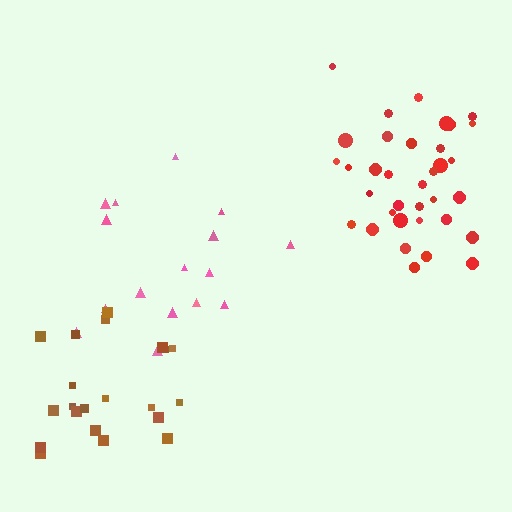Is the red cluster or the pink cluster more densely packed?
Red.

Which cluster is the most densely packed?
Red.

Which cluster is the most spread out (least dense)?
Pink.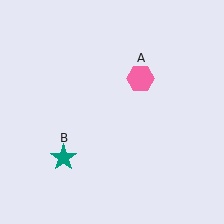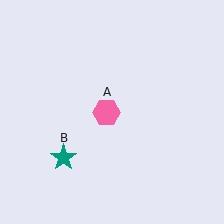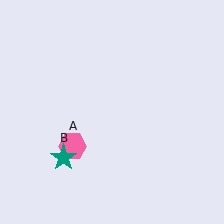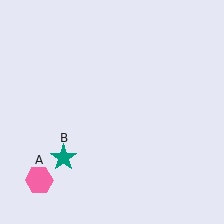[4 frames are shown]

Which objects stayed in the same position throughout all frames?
Teal star (object B) remained stationary.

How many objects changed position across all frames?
1 object changed position: pink hexagon (object A).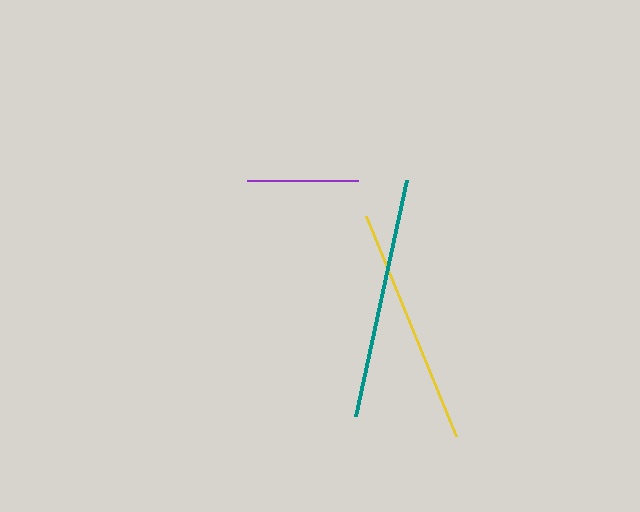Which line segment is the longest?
The teal line is the longest at approximately 241 pixels.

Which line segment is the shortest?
The purple line is the shortest at approximately 111 pixels.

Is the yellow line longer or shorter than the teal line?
The teal line is longer than the yellow line.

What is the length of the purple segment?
The purple segment is approximately 111 pixels long.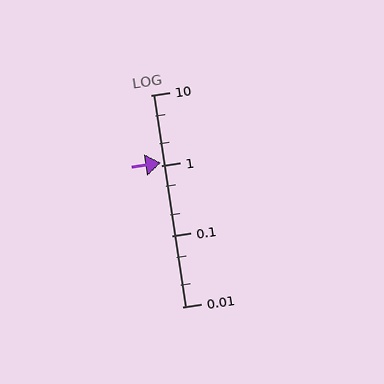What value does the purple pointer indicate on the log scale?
The pointer indicates approximately 1.1.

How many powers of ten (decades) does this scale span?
The scale spans 3 decades, from 0.01 to 10.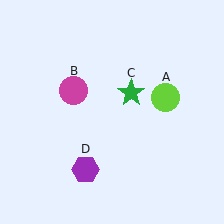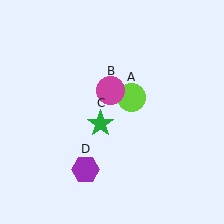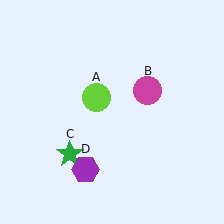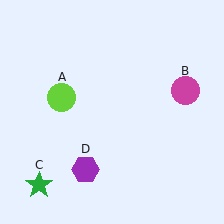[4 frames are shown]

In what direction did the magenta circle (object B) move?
The magenta circle (object B) moved right.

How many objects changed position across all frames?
3 objects changed position: lime circle (object A), magenta circle (object B), green star (object C).